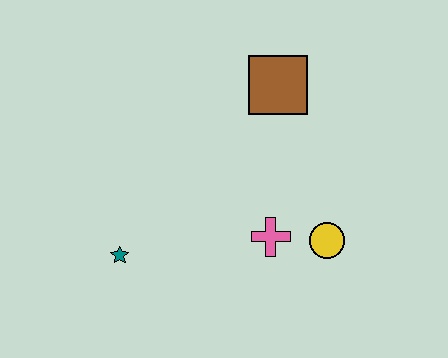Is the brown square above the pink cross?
Yes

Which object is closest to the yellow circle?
The pink cross is closest to the yellow circle.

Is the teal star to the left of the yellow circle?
Yes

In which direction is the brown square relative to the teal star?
The brown square is above the teal star.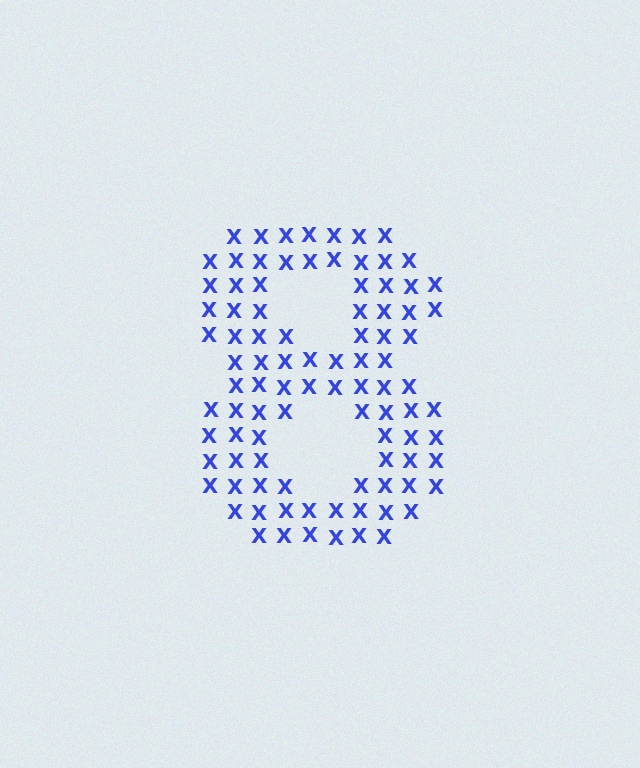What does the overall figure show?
The overall figure shows the digit 8.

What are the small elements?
The small elements are letter X's.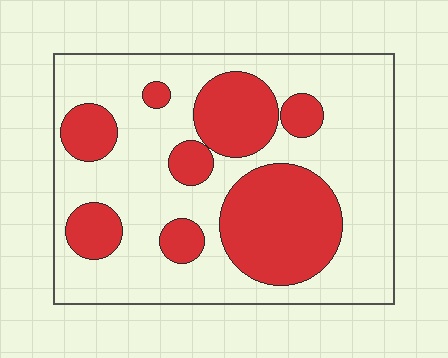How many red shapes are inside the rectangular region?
8.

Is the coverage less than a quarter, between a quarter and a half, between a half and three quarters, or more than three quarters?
Between a quarter and a half.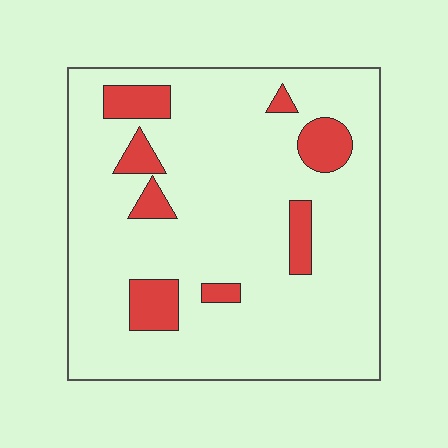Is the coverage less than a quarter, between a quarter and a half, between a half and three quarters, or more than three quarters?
Less than a quarter.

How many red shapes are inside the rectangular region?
8.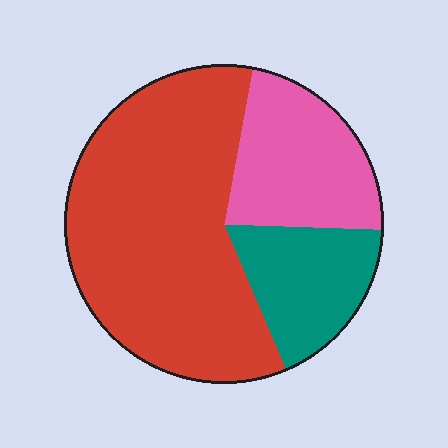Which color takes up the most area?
Red, at roughly 60%.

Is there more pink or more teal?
Pink.